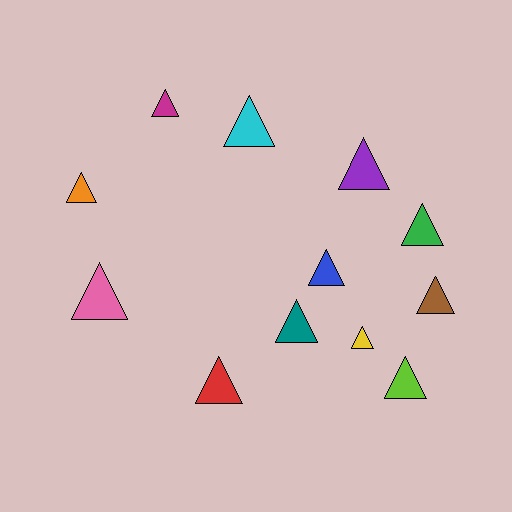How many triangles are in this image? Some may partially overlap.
There are 12 triangles.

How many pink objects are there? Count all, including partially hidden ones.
There is 1 pink object.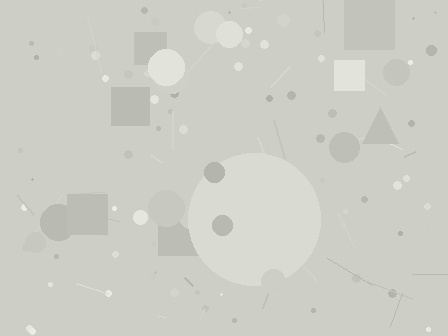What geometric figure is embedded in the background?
A circle is embedded in the background.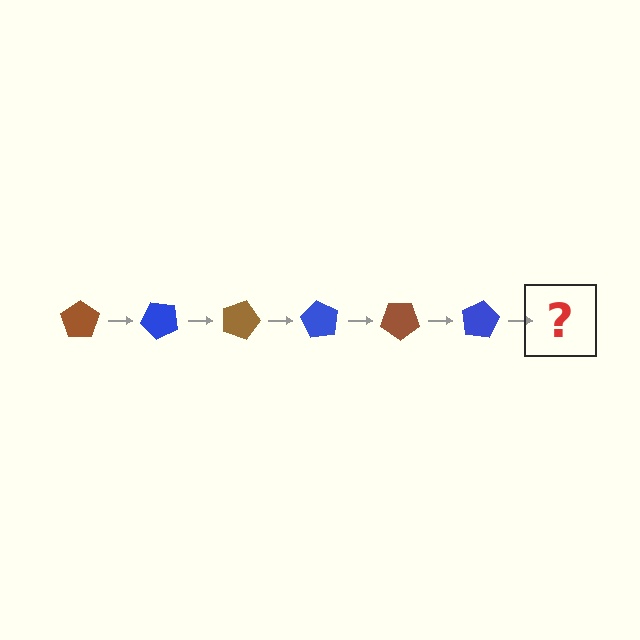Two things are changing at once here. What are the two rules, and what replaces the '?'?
The two rules are that it rotates 45 degrees each step and the color cycles through brown and blue. The '?' should be a brown pentagon, rotated 270 degrees from the start.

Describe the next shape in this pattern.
It should be a brown pentagon, rotated 270 degrees from the start.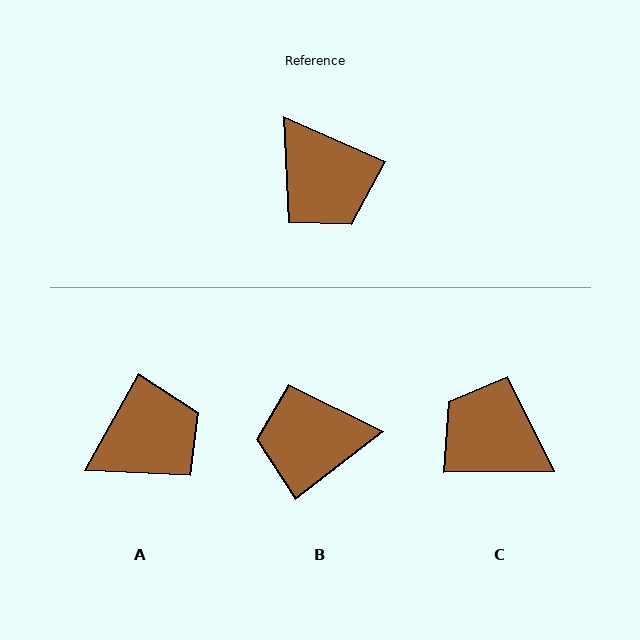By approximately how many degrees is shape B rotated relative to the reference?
Approximately 119 degrees clockwise.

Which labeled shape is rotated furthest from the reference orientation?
C, about 156 degrees away.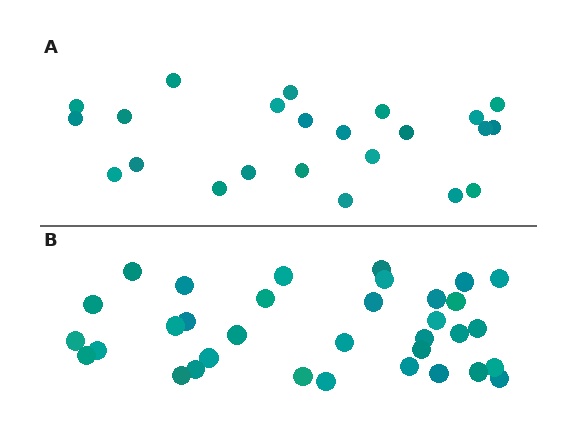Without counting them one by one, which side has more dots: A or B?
Region B (the bottom region) has more dots.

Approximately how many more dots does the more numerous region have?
Region B has roughly 12 or so more dots than region A.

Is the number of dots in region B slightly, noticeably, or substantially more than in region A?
Region B has substantially more. The ratio is roughly 1.5 to 1.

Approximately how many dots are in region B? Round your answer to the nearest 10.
About 30 dots. (The exact count is 34, which rounds to 30.)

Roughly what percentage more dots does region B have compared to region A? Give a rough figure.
About 50% more.